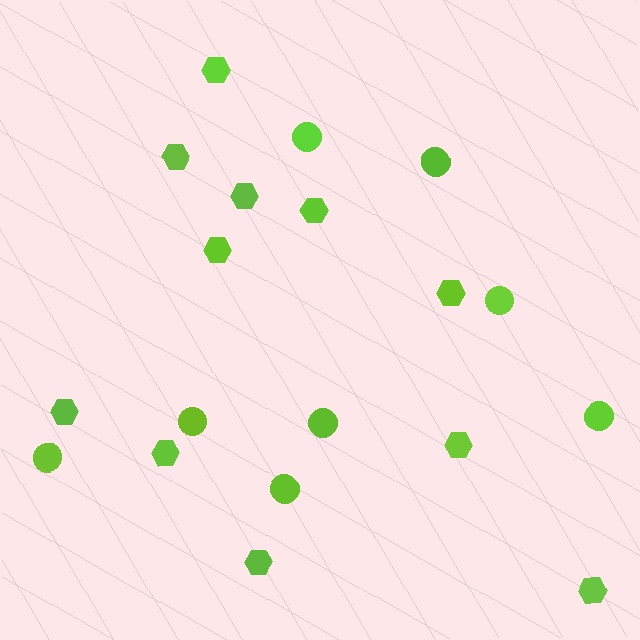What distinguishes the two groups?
There are 2 groups: one group of hexagons (11) and one group of circles (8).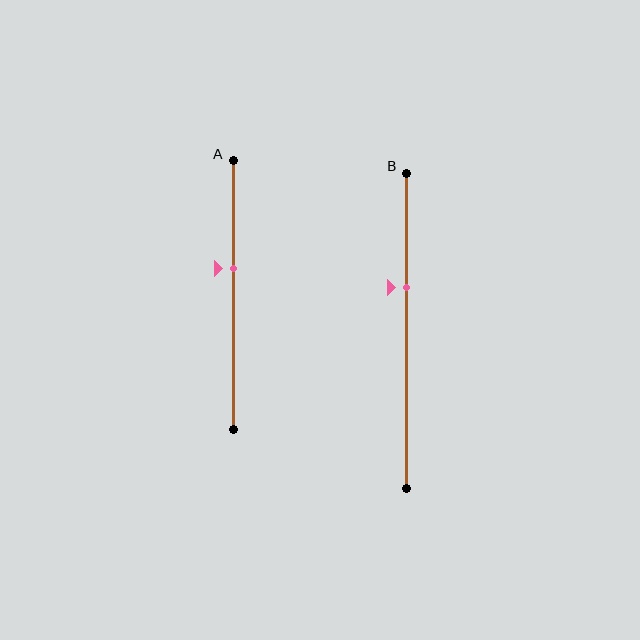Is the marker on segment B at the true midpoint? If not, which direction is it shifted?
No, the marker on segment B is shifted upward by about 14% of the segment length.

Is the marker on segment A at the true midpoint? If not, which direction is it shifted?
No, the marker on segment A is shifted upward by about 10% of the segment length.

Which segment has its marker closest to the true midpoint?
Segment A has its marker closest to the true midpoint.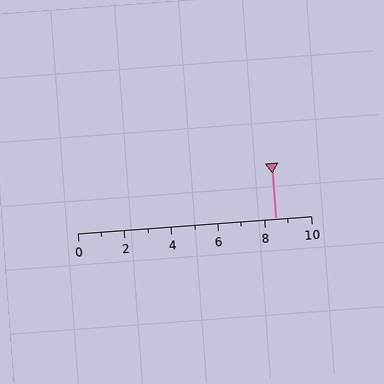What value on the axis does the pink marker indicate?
The marker indicates approximately 8.5.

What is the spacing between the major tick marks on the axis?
The major ticks are spaced 2 apart.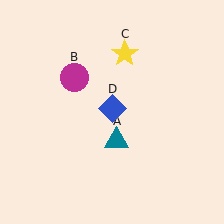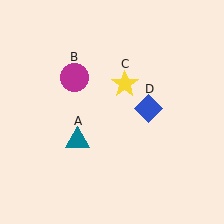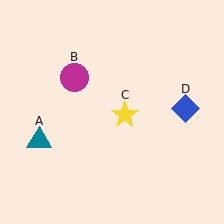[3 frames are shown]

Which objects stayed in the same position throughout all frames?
Magenta circle (object B) remained stationary.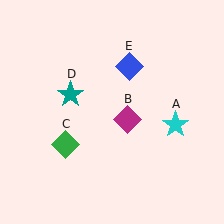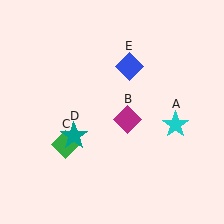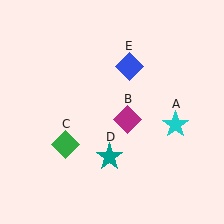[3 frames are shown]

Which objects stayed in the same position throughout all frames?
Cyan star (object A) and magenta diamond (object B) and green diamond (object C) and blue diamond (object E) remained stationary.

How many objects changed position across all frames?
1 object changed position: teal star (object D).